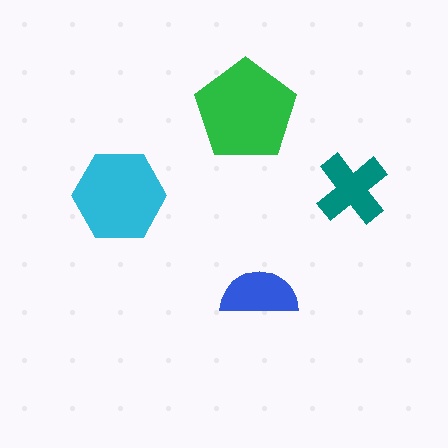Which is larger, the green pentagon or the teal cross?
The green pentagon.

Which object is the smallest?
The blue semicircle.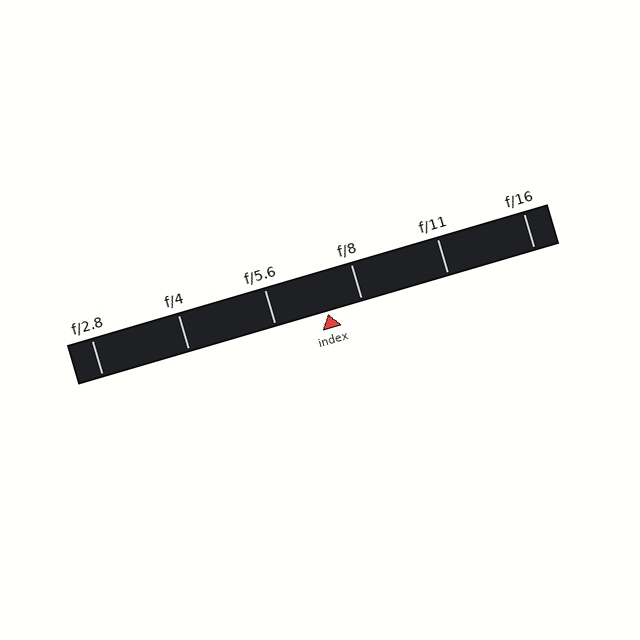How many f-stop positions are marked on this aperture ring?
There are 6 f-stop positions marked.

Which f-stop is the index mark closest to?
The index mark is closest to f/8.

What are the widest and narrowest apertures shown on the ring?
The widest aperture shown is f/2.8 and the narrowest is f/16.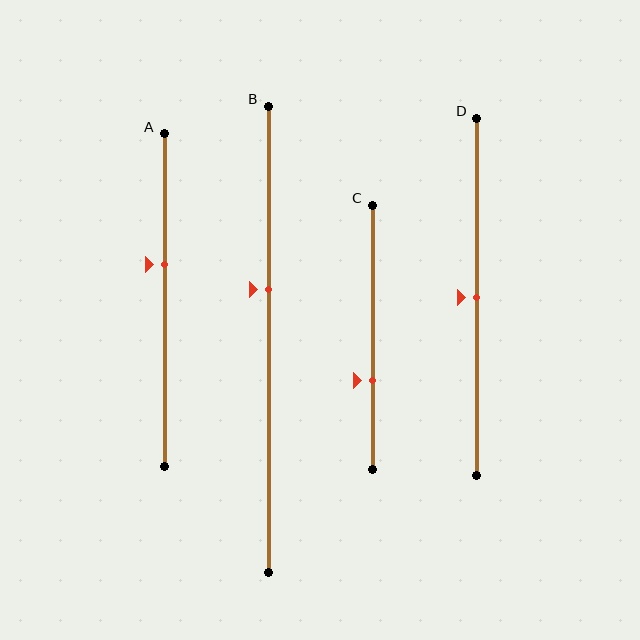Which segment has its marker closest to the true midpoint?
Segment D has its marker closest to the true midpoint.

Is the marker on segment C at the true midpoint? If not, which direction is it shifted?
No, the marker on segment C is shifted downward by about 16% of the segment length.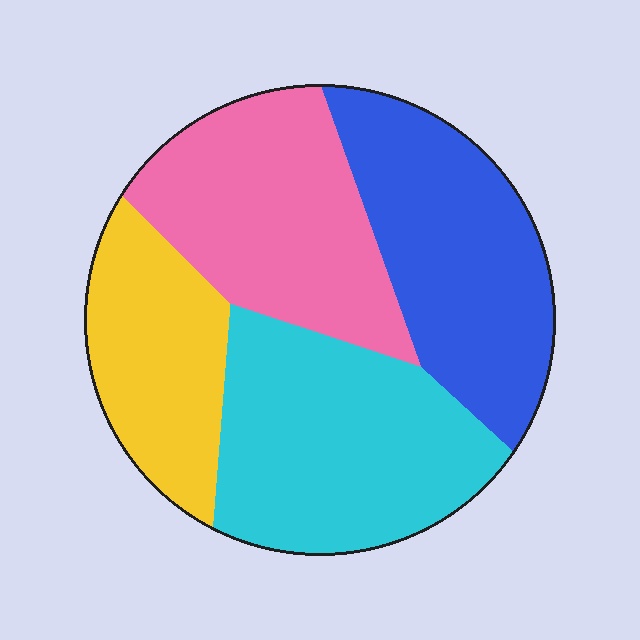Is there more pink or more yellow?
Pink.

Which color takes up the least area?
Yellow, at roughly 20%.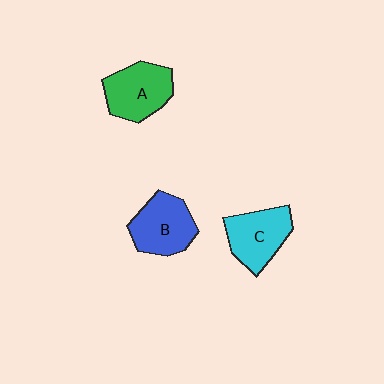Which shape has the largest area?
Shape B (blue).